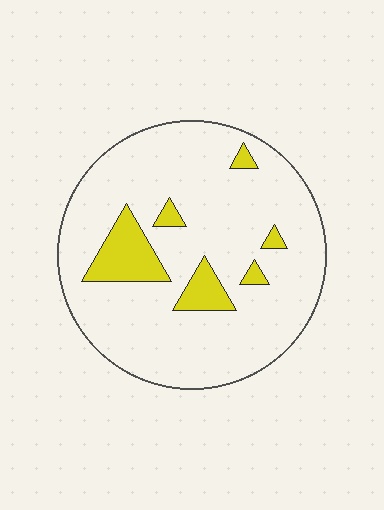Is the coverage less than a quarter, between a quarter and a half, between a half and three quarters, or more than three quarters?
Less than a quarter.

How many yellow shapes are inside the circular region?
6.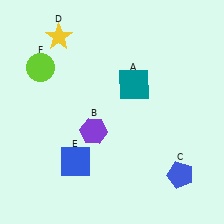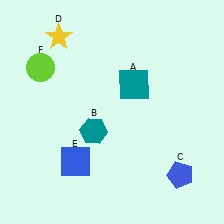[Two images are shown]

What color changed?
The hexagon (B) changed from purple in Image 1 to teal in Image 2.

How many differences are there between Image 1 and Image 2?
There is 1 difference between the two images.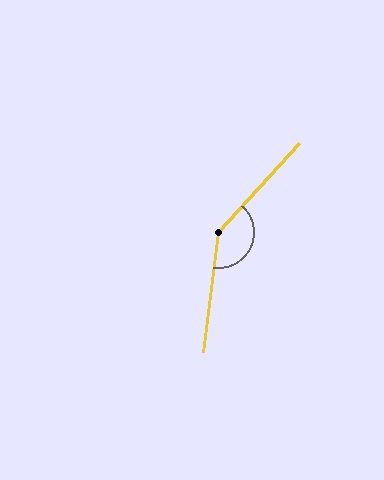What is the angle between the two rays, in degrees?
Approximately 145 degrees.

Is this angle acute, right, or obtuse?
It is obtuse.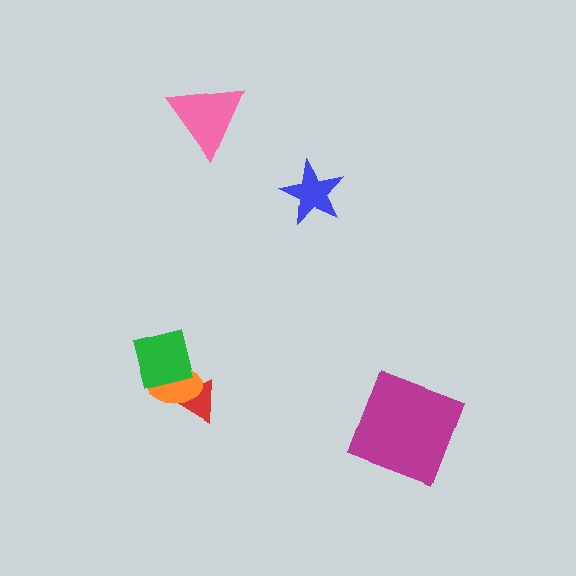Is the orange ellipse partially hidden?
Yes, it is partially covered by another shape.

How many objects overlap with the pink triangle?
0 objects overlap with the pink triangle.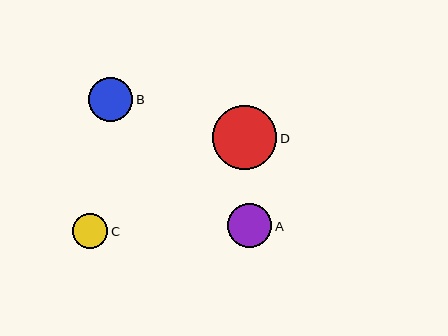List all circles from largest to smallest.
From largest to smallest: D, B, A, C.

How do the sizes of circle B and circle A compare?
Circle B and circle A are approximately the same size.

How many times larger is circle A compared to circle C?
Circle A is approximately 1.3 times the size of circle C.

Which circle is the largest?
Circle D is the largest with a size of approximately 64 pixels.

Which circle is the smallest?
Circle C is the smallest with a size of approximately 35 pixels.